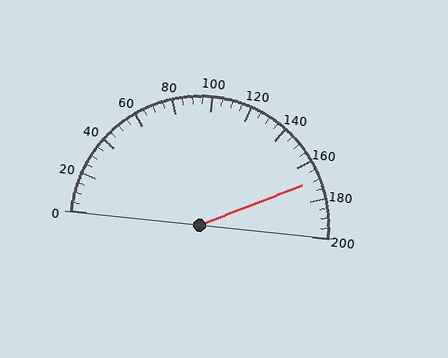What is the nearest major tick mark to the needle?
The nearest major tick mark is 160.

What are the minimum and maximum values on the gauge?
The gauge ranges from 0 to 200.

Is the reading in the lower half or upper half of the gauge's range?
The reading is in the upper half of the range (0 to 200).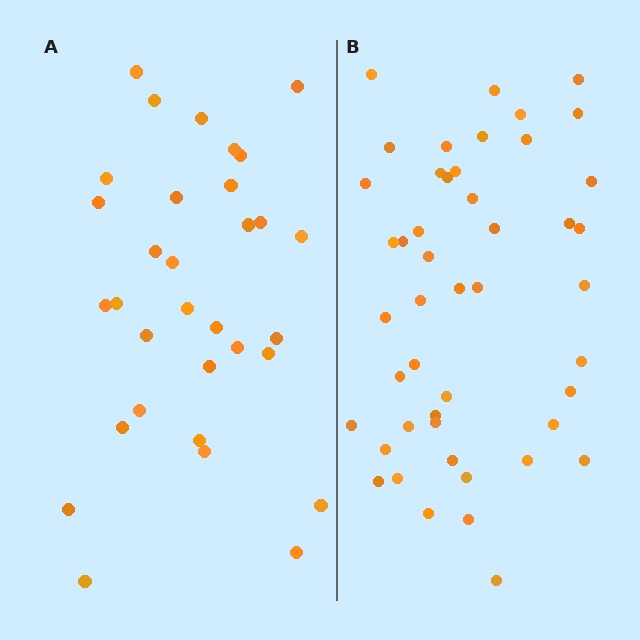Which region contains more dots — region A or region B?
Region B (the right region) has more dots.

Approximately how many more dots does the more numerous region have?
Region B has approximately 15 more dots than region A.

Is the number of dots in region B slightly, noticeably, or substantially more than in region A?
Region B has substantially more. The ratio is roughly 1.5 to 1.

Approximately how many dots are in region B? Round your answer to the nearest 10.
About 50 dots. (The exact count is 47, which rounds to 50.)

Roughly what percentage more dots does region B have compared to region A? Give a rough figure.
About 45% more.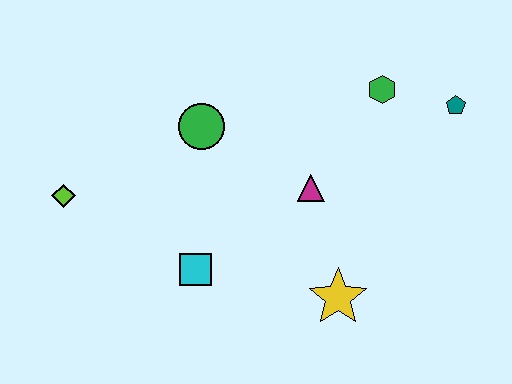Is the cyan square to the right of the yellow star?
No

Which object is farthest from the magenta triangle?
The lime diamond is farthest from the magenta triangle.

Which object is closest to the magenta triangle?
The yellow star is closest to the magenta triangle.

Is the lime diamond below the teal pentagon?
Yes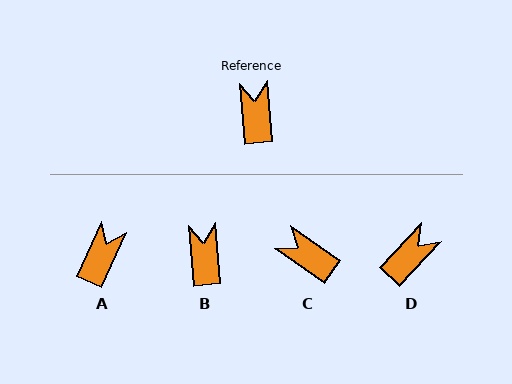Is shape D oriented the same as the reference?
No, it is off by about 48 degrees.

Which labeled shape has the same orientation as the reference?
B.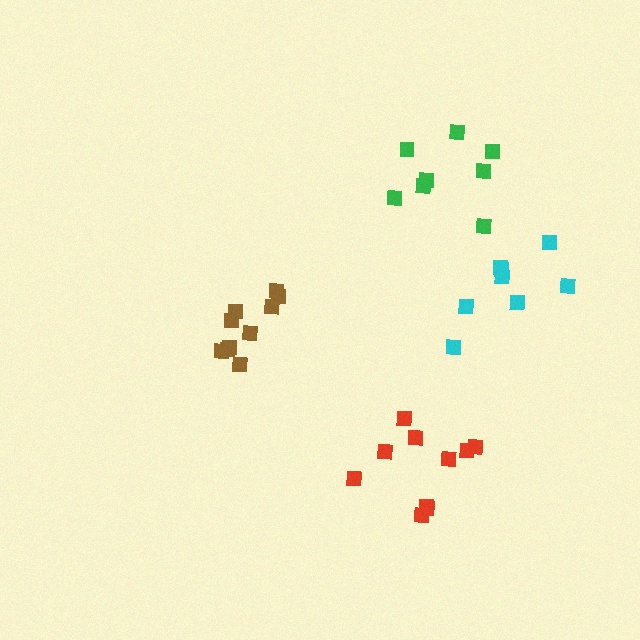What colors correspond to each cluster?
The clusters are colored: brown, cyan, red, green.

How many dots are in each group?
Group 1: 10 dots, Group 2: 8 dots, Group 3: 10 dots, Group 4: 8 dots (36 total).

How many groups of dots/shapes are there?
There are 4 groups.